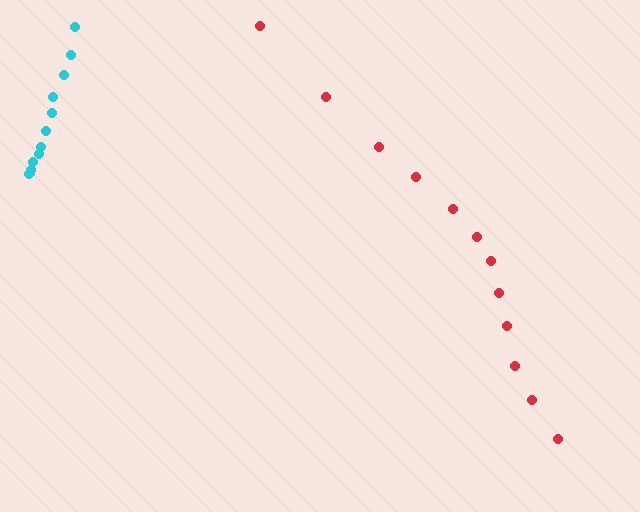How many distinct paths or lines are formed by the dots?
There are 2 distinct paths.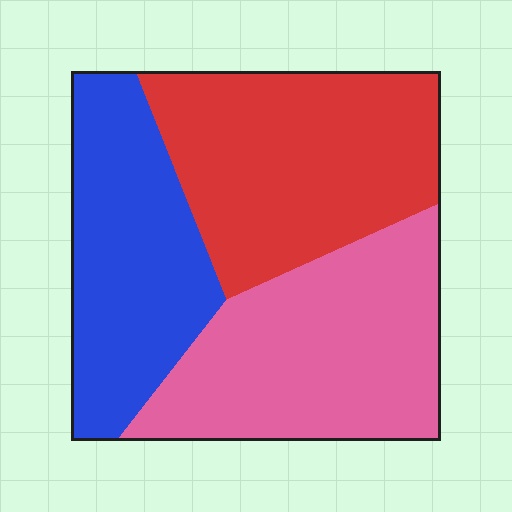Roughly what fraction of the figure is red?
Red covers 36% of the figure.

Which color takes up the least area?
Blue, at roughly 30%.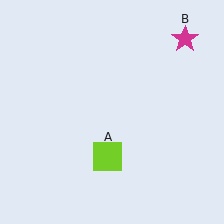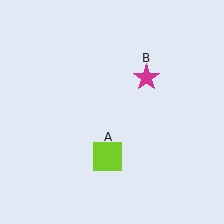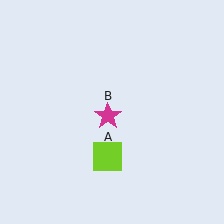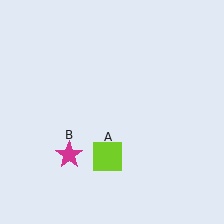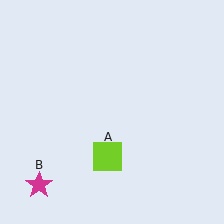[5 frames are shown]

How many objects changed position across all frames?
1 object changed position: magenta star (object B).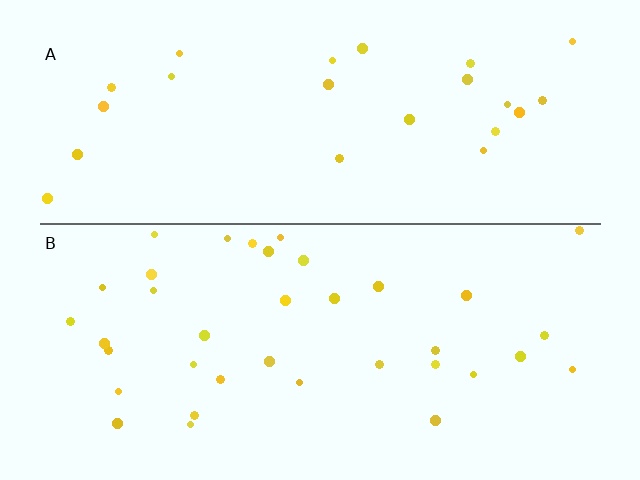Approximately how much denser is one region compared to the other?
Approximately 1.5× — region B over region A.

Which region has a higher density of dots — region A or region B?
B (the bottom).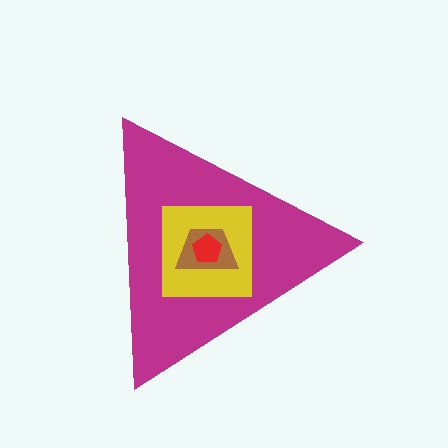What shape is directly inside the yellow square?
The brown trapezoid.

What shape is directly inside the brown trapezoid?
The red pentagon.